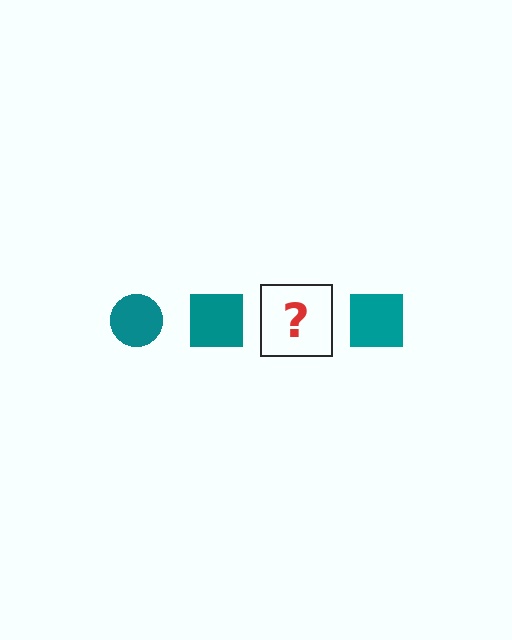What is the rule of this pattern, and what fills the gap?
The rule is that the pattern cycles through circle, square shapes in teal. The gap should be filled with a teal circle.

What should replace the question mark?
The question mark should be replaced with a teal circle.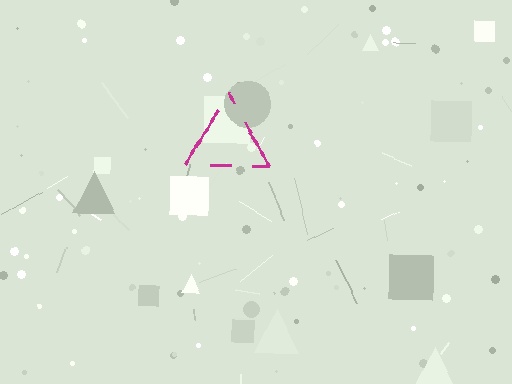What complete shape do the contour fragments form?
The contour fragments form a triangle.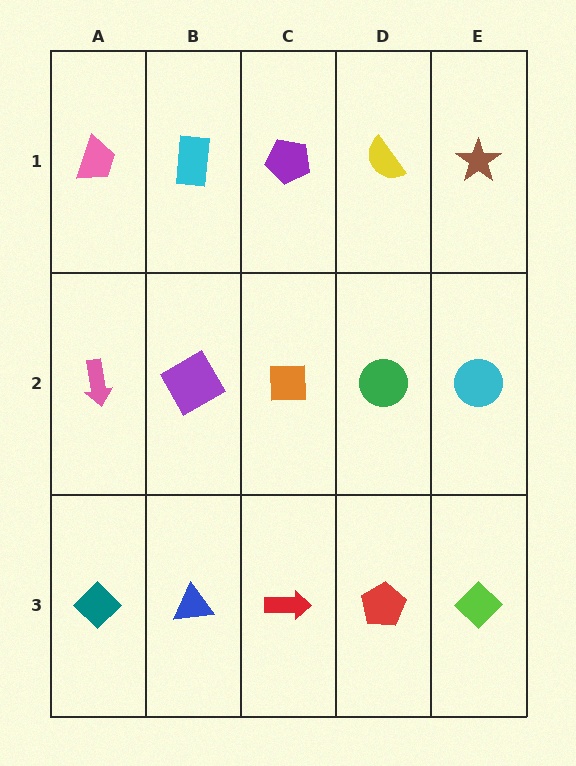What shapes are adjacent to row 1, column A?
A pink arrow (row 2, column A), a cyan rectangle (row 1, column B).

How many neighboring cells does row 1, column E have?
2.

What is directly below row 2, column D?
A red pentagon.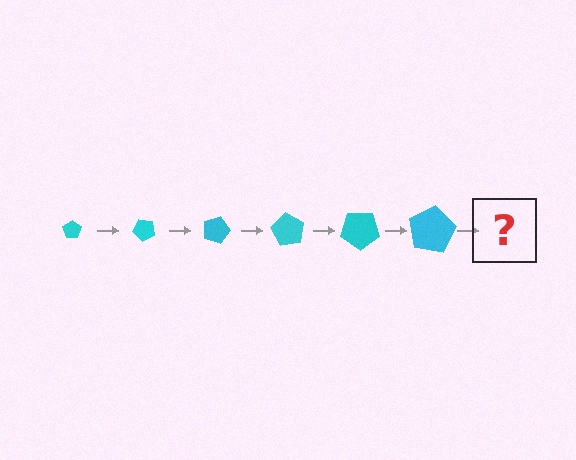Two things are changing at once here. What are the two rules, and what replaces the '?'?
The two rules are that the pentagon grows larger each step and it rotates 45 degrees each step. The '?' should be a pentagon, larger than the previous one and rotated 270 degrees from the start.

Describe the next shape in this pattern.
It should be a pentagon, larger than the previous one and rotated 270 degrees from the start.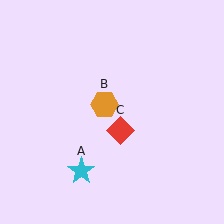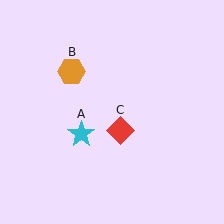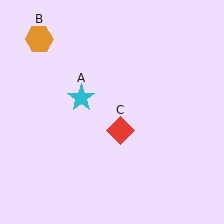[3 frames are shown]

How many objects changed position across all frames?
2 objects changed position: cyan star (object A), orange hexagon (object B).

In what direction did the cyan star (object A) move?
The cyan star (object A) moved up.